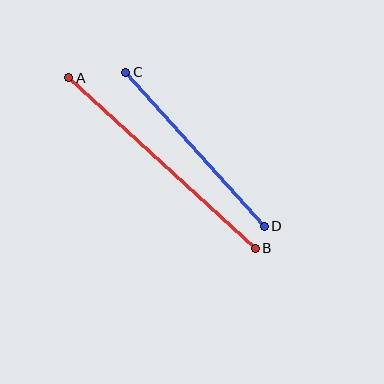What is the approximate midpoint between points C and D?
The midpoint is at approximately (195, 149) pixels.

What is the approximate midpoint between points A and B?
The midpoint is at approximately (162, 163) pixels.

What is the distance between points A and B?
The distance is approximately 252 pixels.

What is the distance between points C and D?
The distance is approximately 207 pixels.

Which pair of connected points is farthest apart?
Points A and B are farthest apart.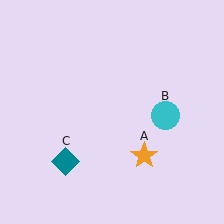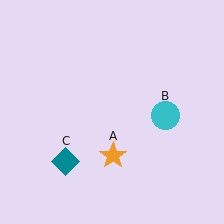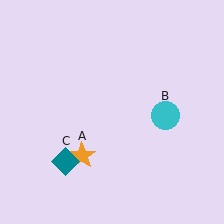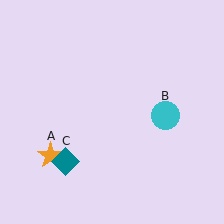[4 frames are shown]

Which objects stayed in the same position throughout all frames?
Cyan circle (object B) and teal diamond (object C) remained stationary.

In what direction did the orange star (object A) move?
The orange star (object A) moved left.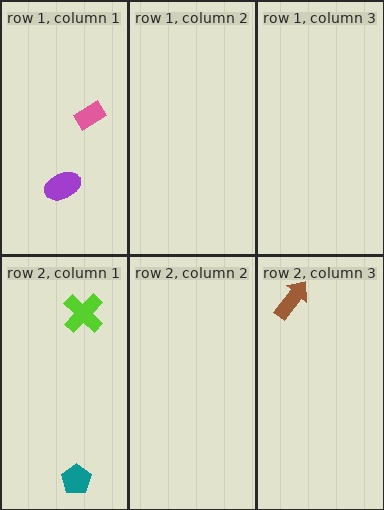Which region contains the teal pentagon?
The row 2, column 1 region.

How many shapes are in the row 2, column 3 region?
1.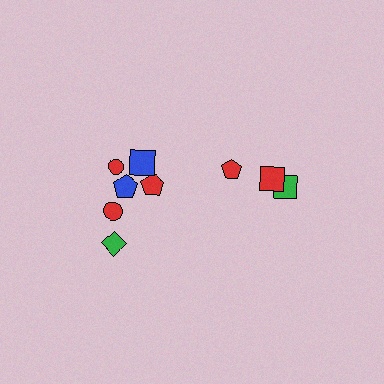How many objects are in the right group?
There are 3 objects.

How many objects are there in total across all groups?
There are 9 objects.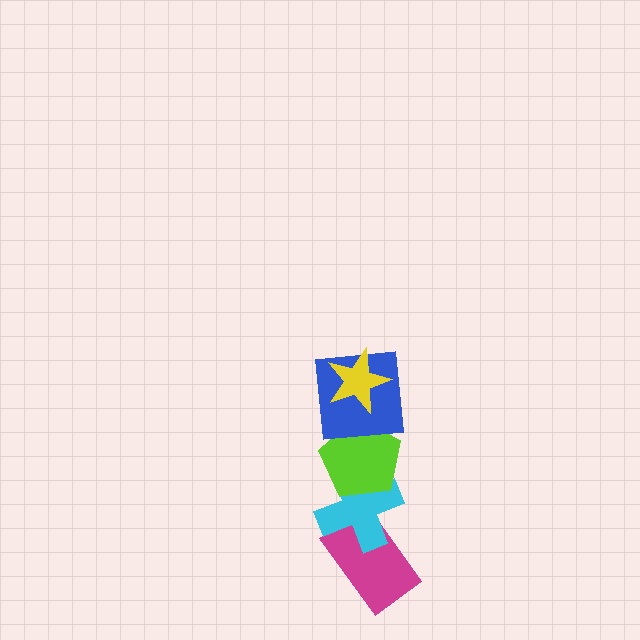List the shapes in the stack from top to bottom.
From top to bottom: the yellow star, the blue square, the lime pentagon, the cyan cross, the magenta rectangle.